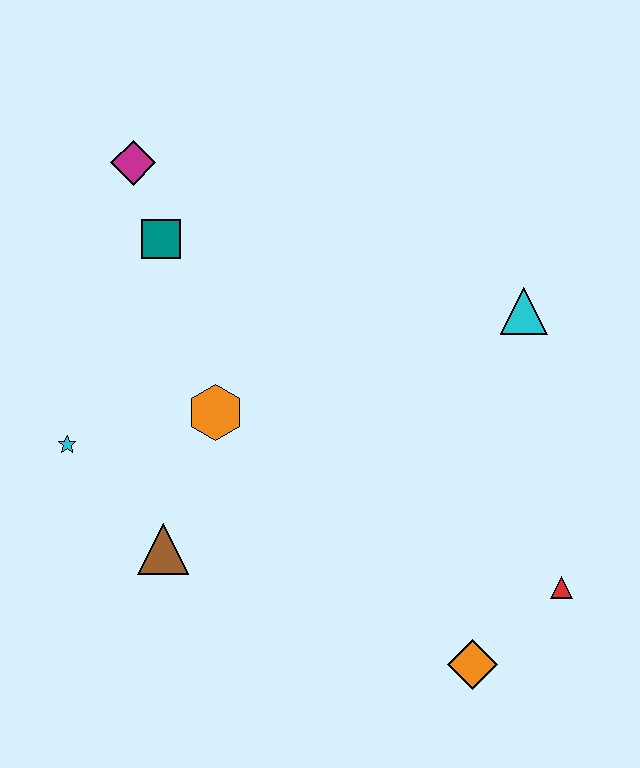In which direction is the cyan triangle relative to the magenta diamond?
The cyan triangle is to the right of the magenta diamond.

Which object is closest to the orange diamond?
The red triangle is closest to the orange diamond.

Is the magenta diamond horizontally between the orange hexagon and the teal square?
No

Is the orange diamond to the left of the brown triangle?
No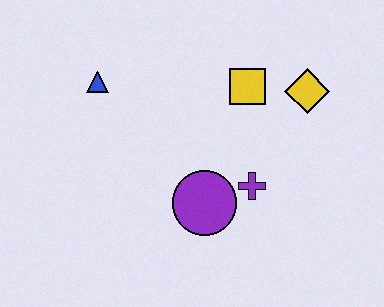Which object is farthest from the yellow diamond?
The blue triangle is farthest from the yellow diamond.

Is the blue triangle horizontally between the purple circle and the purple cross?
No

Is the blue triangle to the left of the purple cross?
Yes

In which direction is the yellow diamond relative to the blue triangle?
The yellow diamond is to the right of the blue triangle.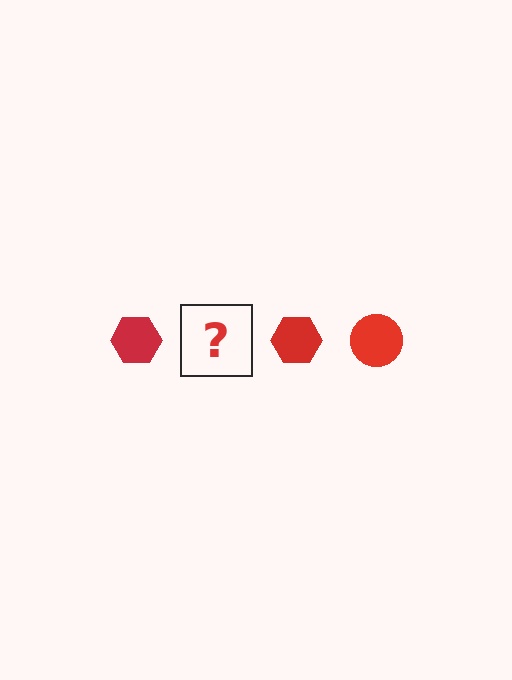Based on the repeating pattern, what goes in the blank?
The blank should be a red circle.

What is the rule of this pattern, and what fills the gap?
The rule is that the pattern cycles through hexagon, circle shapes in red. The gap should be filled with a red circle.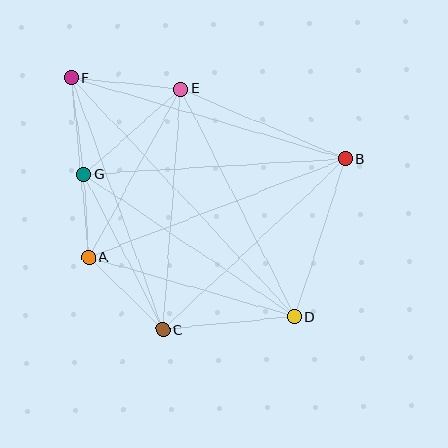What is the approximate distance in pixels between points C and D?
The distance between C and D is approximately 132 pixels.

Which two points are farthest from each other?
Points D and F are farthest from each other.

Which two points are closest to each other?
Points A and G are closest to each other.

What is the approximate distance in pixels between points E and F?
The distance between E and F is approximately 110 pixels.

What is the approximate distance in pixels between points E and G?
The distance between E and G is approximately 129 pixels.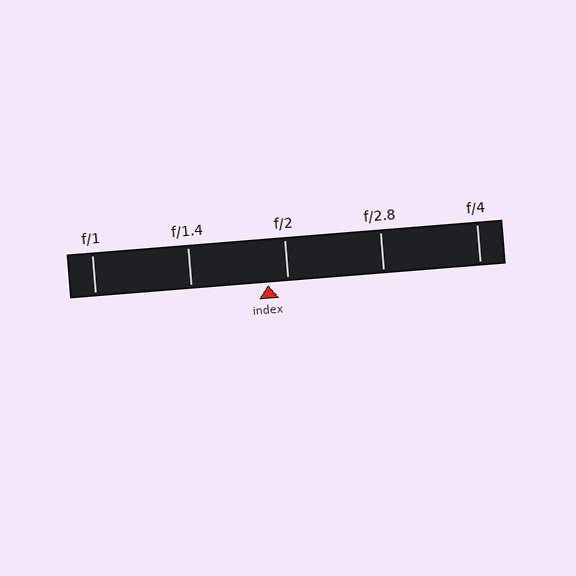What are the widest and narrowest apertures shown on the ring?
The widest aperture shown is f/1 and the narrowest is f/4.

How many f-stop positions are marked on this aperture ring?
There are 5 f-stop positions marked.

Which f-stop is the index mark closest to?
The index mark is closest to f/2.